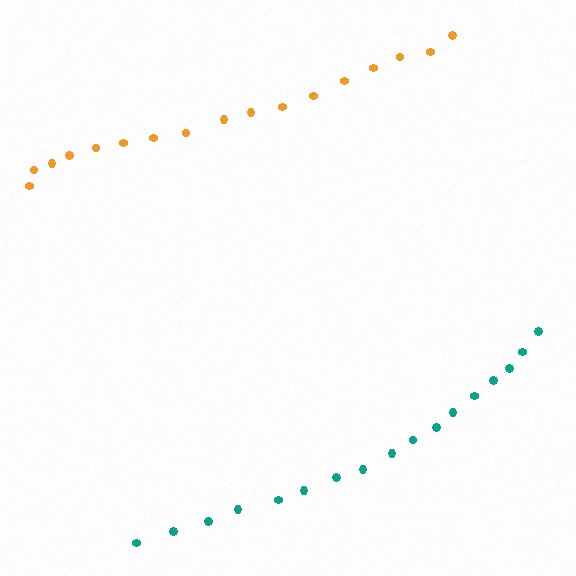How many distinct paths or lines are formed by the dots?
There are 2 distinct paths.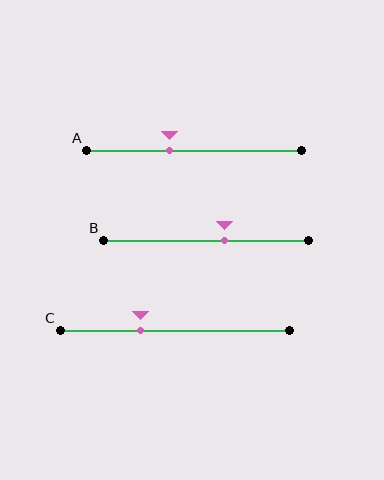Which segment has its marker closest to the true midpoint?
Segment B has its marker closest to the true midpoint.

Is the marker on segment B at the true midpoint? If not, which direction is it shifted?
No, the marker on segment B is shifted to the right by about 9% of the segment length.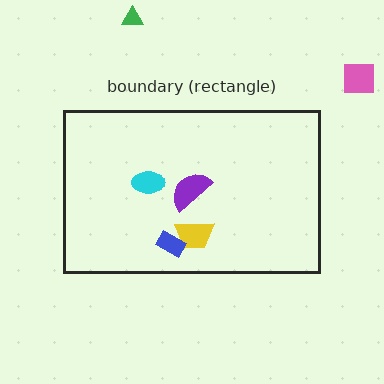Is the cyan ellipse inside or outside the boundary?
Inside.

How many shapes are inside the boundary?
4 inside, 2 outside.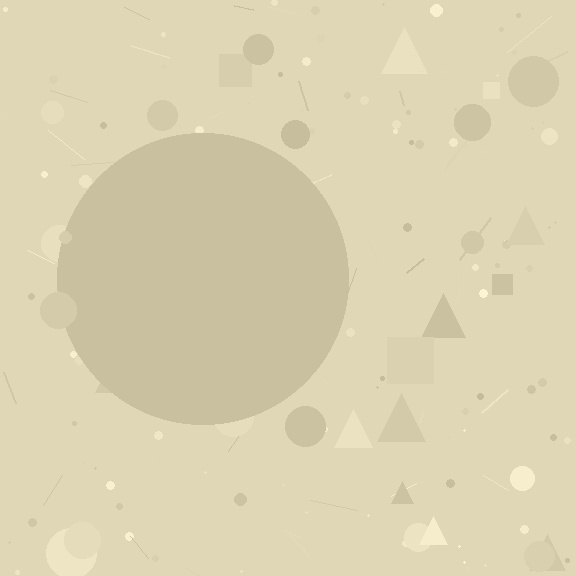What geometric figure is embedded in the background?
A circle is embedded in the background.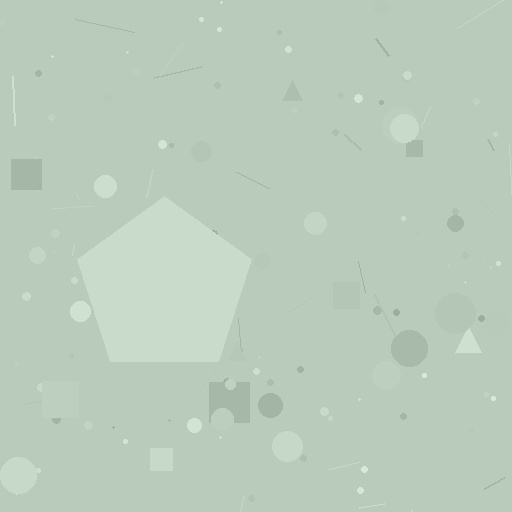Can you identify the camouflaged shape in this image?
The camouflaged shape is a pentagon.